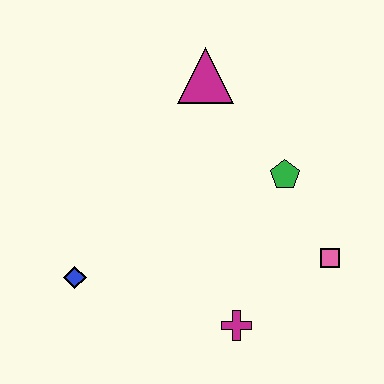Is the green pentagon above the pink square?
Yes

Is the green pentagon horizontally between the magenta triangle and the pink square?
Yes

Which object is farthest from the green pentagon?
The blue diamond is farthest from the green pentagon.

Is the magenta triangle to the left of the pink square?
Yes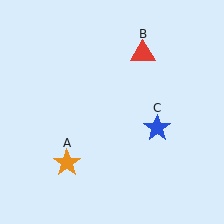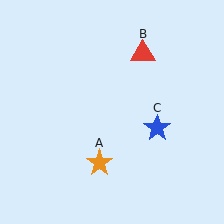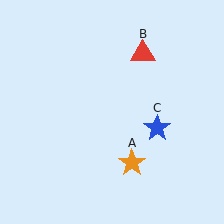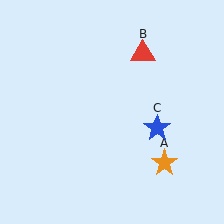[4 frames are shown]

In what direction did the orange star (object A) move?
The orange star (object A) moved right.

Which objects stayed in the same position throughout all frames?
Red triangle (object B) and blue star (object C) remained stationary.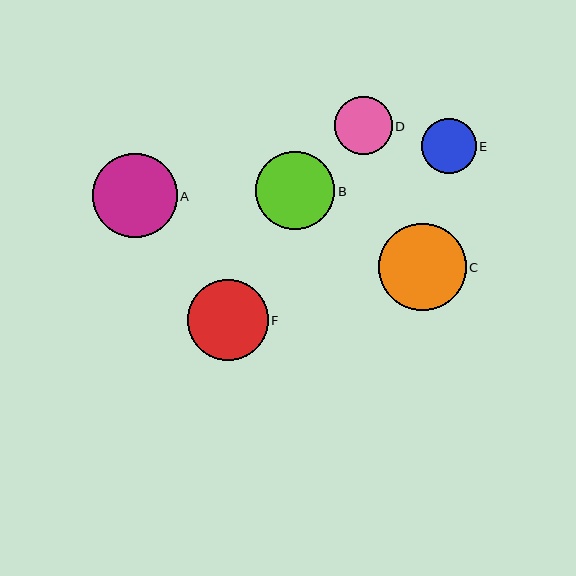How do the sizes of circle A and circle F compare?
Circle A and circle F are approximately the same size.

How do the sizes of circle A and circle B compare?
Circle A and circle B are approximately the same size.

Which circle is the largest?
Circle C is the largest with a size of approximately 87 pixels.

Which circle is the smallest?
Circle E is the smallest with a size of approximately 55 pixels.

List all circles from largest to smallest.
From largest to smallest: C, A, F, B, D, E.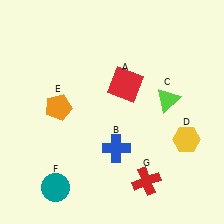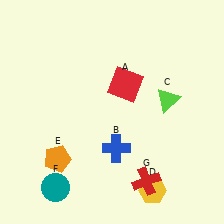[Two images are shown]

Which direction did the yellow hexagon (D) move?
The yellow hexagon (D) moved down.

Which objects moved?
The objects that moved are: the yellow hexagon (D), the orange pentagon (E).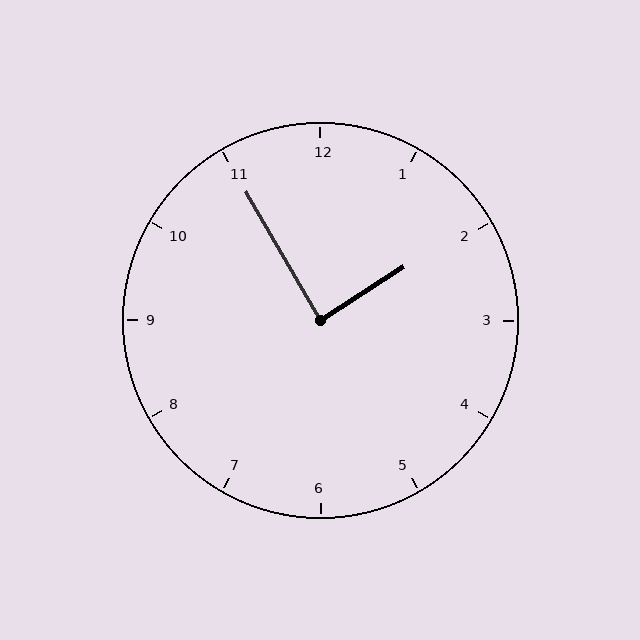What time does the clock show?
1:55.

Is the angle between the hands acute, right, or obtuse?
It is right.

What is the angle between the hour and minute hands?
Approximately 88 degrees.